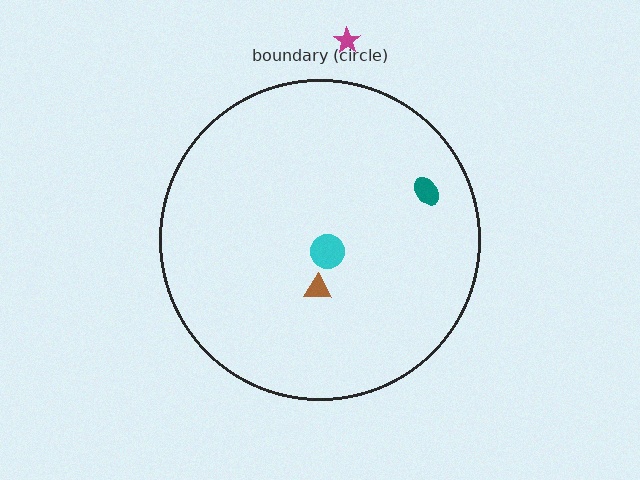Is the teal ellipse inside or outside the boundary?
Inside.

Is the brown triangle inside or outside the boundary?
Inside.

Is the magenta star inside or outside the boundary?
Outside.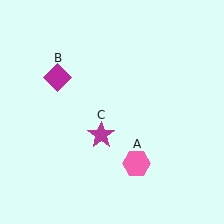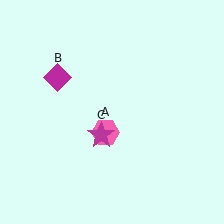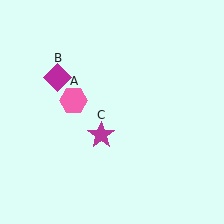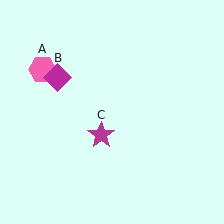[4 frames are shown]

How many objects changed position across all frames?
1 object changed position: pink hexagon (object A).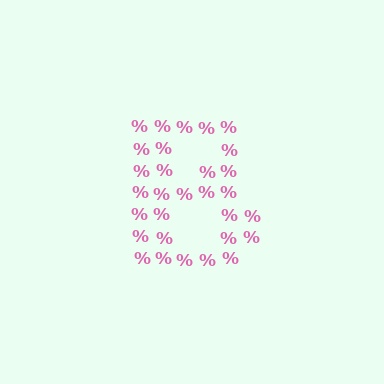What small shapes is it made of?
It is made of small percent signs.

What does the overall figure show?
The overall figure shows the letter B.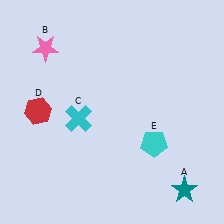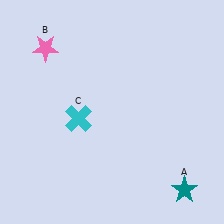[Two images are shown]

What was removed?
The red hexagon (D), the cyan pentagon (E) were removed in Image 2.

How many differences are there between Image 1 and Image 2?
There are 2 differences between the two images.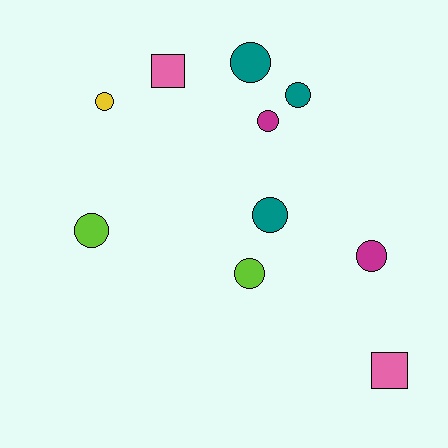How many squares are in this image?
There are 2 squares.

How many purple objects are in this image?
There are no purple objects.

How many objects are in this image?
There are 10 objects.